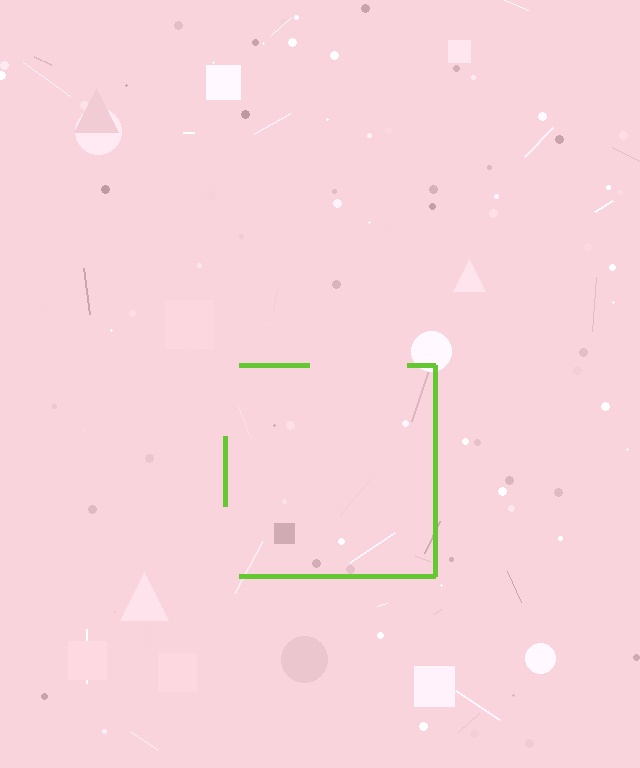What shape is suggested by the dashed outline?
The dashed outline suggests a square.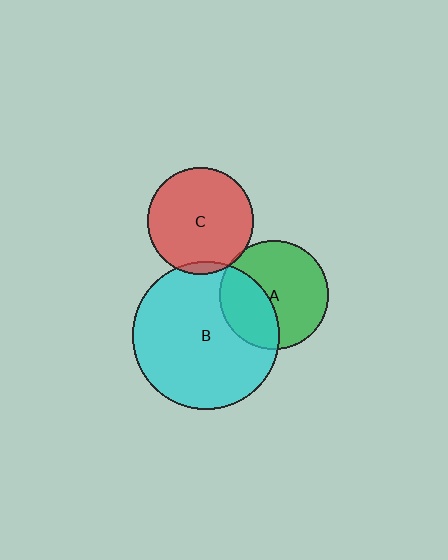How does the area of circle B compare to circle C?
Approximately 1.9 times.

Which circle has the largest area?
Circle B (cyan).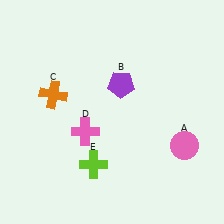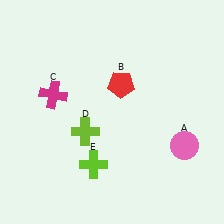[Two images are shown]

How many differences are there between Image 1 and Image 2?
There are 3 differences between the two images.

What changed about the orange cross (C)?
In Image 1, C is orange. In Image 2, it changed to magenta.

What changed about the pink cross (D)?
In Image 1, D is pink. In Image 2, it changed to lime.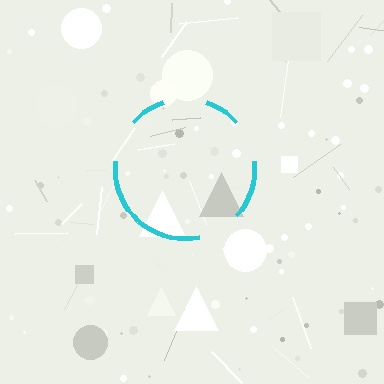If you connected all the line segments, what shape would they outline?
They would outline a circle.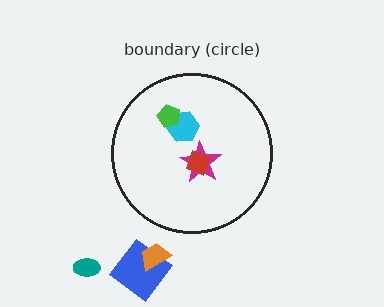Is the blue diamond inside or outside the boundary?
Outside.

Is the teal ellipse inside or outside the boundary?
Outside.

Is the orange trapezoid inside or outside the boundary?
Outside.